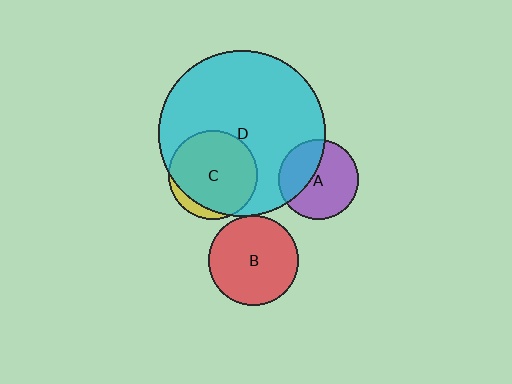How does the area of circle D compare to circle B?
Approximately 3.4 times.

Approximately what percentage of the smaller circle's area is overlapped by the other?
Approximately 5%.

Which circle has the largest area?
Circle D (cyan).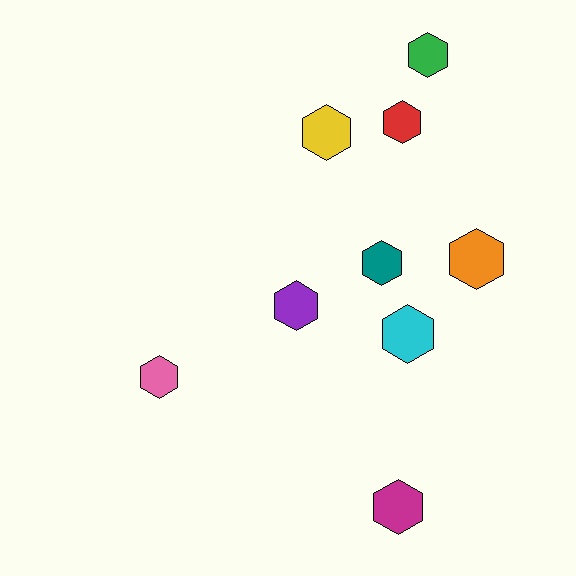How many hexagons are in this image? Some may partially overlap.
There are 9 hexagons.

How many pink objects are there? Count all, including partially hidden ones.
There is 1 pink object.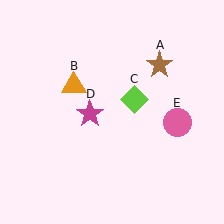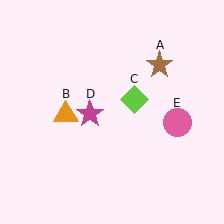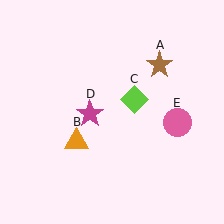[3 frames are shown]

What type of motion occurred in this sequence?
The orange triangle (object B) rotated counterclockwise around the center of the scene.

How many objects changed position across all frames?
1 object changed position: orange triangle (object B).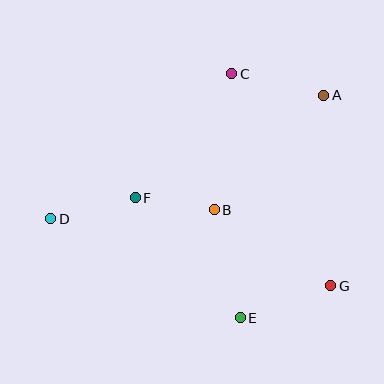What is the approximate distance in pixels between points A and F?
The distance between A and F is approximately 215 pixels.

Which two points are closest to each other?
Points B and F are closest to each other.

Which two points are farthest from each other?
Points A and D are farthest from each other.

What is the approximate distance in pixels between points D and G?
The distance between D and G is approximately 288 pixels.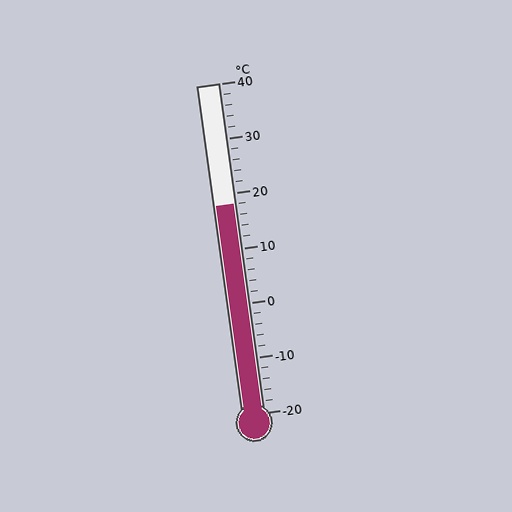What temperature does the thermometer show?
The thermometer shows approximately 18°C.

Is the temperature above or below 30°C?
The temperature is below 30°C.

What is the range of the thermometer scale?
The thermometer scale ranges from -20°C to 40°C.